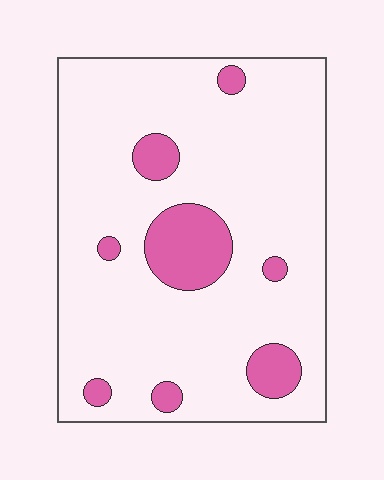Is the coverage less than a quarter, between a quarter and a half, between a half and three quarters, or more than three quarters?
Less than a quarter.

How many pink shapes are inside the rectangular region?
8.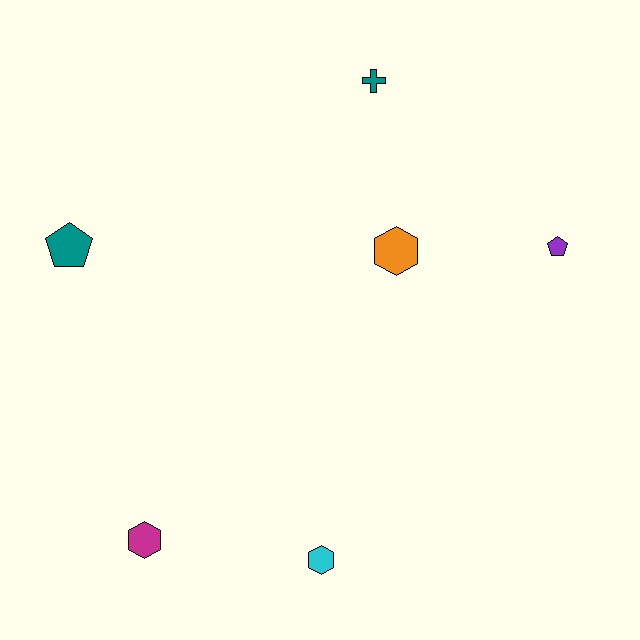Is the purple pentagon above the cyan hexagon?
Yes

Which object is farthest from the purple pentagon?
The magenta hexagon is farthest from the purple pentagon.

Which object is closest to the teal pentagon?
The magenta hexagon is closest to the teal pentagon.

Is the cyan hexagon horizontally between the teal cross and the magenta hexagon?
Yes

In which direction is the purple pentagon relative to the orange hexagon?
The purple pentagon is to the right of the orange hexagon.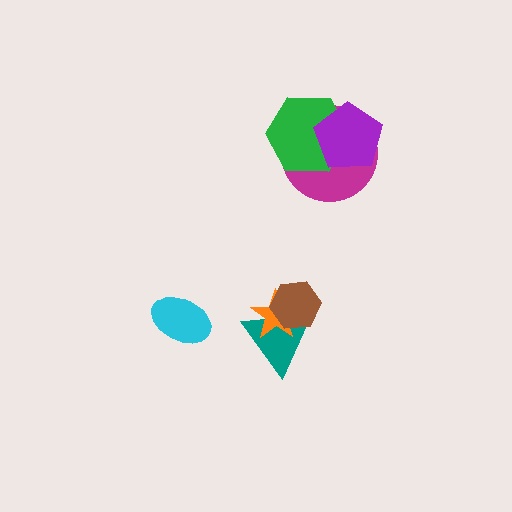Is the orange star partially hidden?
Yes, it is partially covered by another shape.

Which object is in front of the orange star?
The brown hexagon is in front of the orange star.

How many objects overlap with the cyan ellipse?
0 objects overlap with the cyan ellipse.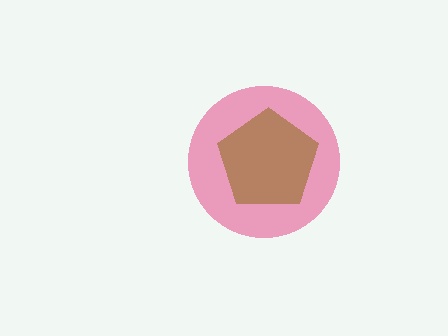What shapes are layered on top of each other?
The layered shapes are: a pink circle, a brown pentagon.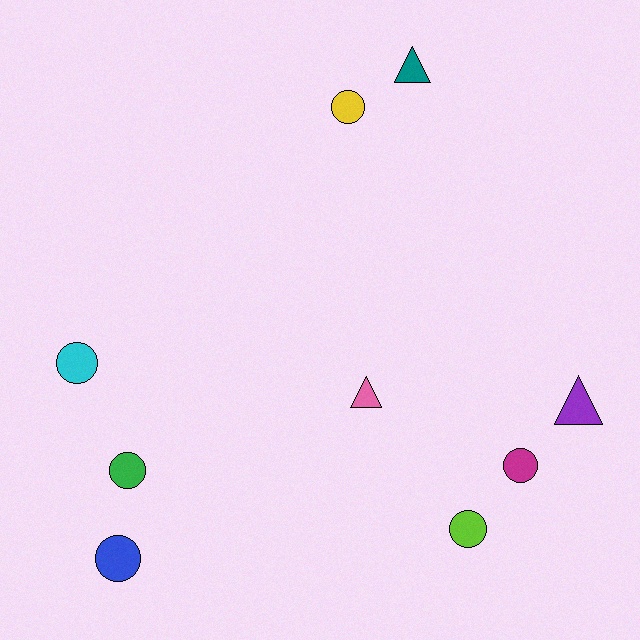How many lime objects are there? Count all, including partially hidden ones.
There is 1 lime object.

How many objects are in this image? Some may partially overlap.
There are 9 objects.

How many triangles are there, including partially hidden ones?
There are 3 triangles.